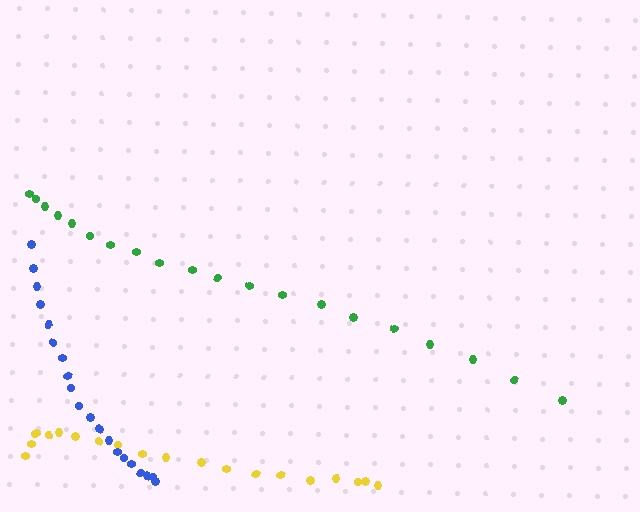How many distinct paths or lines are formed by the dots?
There are 3 distinct paths.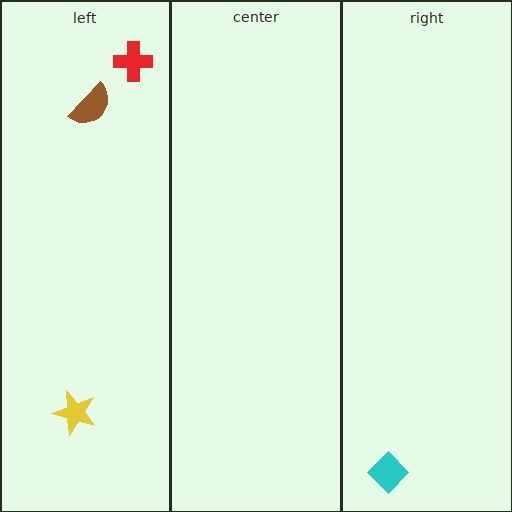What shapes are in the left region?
The brown semicircle, the red cross, the yellow star.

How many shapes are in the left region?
3.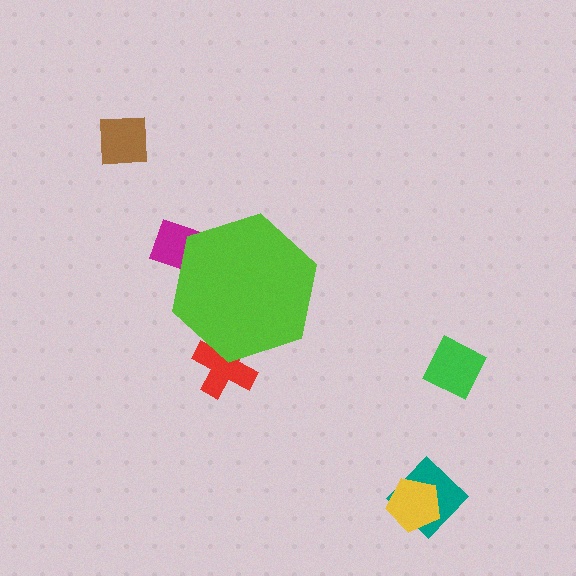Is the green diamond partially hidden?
No, the green diamond is fully visible.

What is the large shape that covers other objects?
A lime hexagon.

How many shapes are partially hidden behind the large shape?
2 shapes are partially hidden.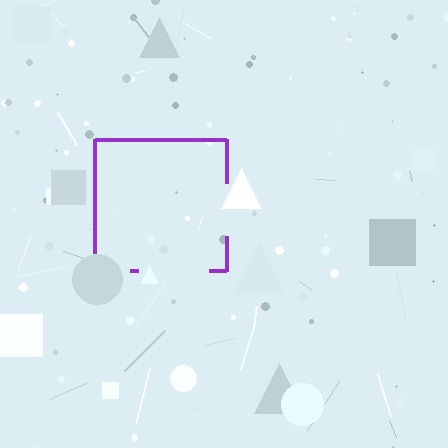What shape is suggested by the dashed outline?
The dashed outline suggests a square.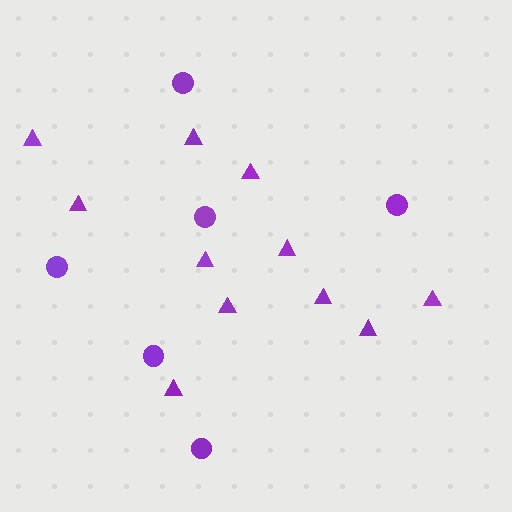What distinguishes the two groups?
There are 2 groups: one group of circles (6) and one group of triangles (11).